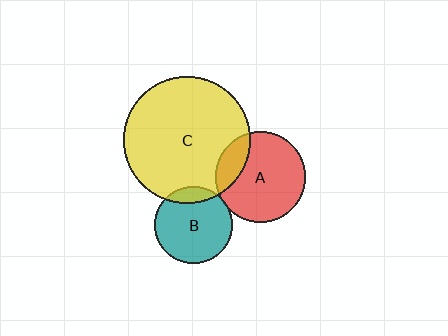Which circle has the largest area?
Circle C (yellow).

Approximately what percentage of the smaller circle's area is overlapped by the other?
Approximately 20%.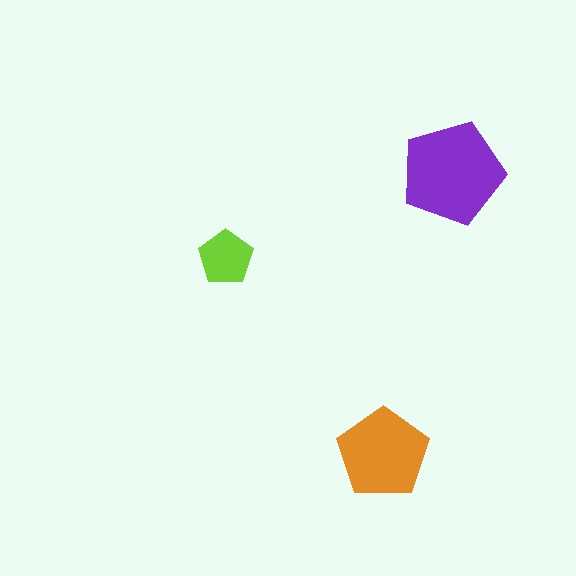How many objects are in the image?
There are 3 objects in the image.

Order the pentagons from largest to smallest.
the purple one, the orange one, the lime one.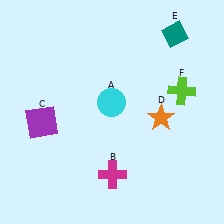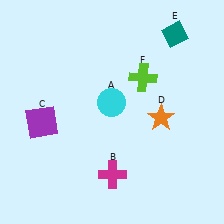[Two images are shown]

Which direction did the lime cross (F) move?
The lime cross (F) moved left.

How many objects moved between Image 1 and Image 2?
1 object moved between the two images.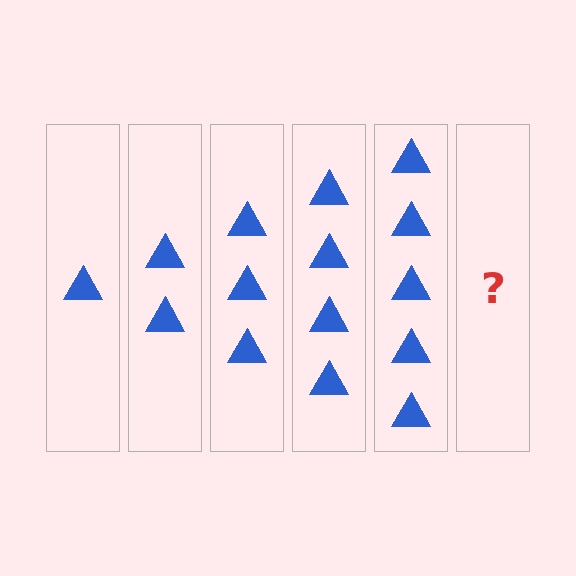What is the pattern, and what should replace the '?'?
The pattern is that each step adds one more triangle. The '?' should be 6 triangles.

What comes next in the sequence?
The next element should be 6 triangles.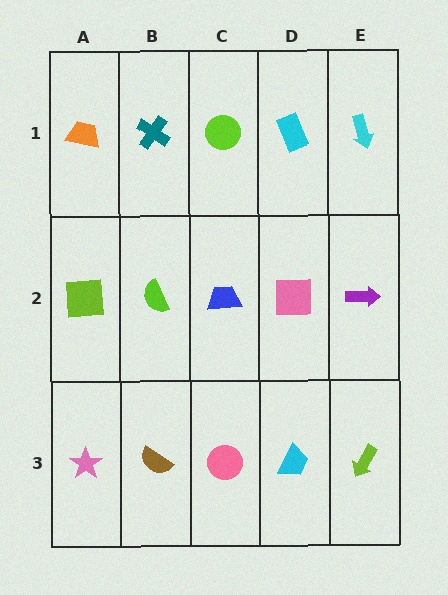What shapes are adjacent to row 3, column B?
A lime semicircle (row 2, column B), a pink star (row 3, column A), a pink circle (row 3, column C).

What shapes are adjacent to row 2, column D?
A cyan rectangle (row 1, column D), a cyan trapezoid (row 3, column D), a blue trapezoid (row 2, column C), a purple arrow (row 2, column E).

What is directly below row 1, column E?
A purple arrow.